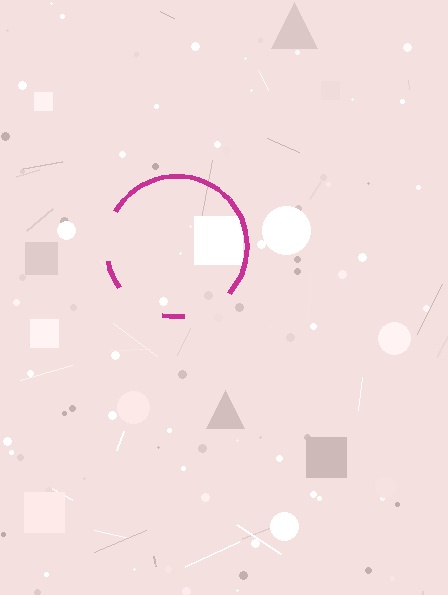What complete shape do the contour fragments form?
The contour fragments form a circle.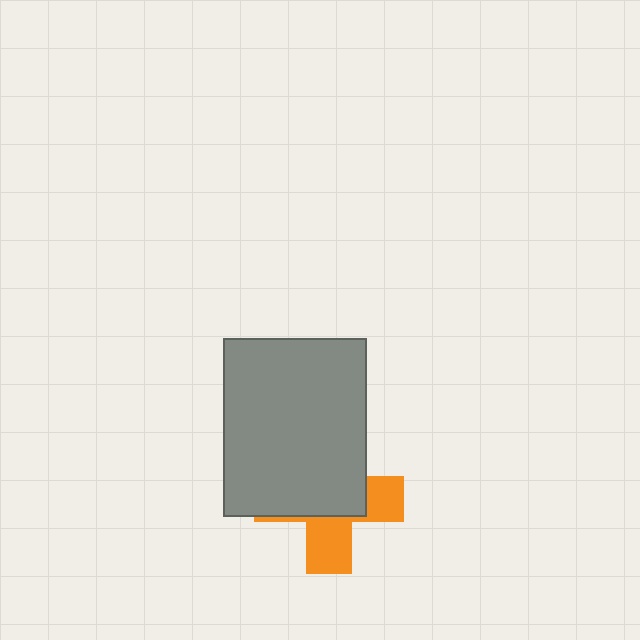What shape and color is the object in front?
The object in front is a gray rectangle.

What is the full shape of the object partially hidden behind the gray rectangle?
The partially hidden object is an orange cross.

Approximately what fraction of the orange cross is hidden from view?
Roughly 61% of the orange cross is hidden behind the gray rectangle.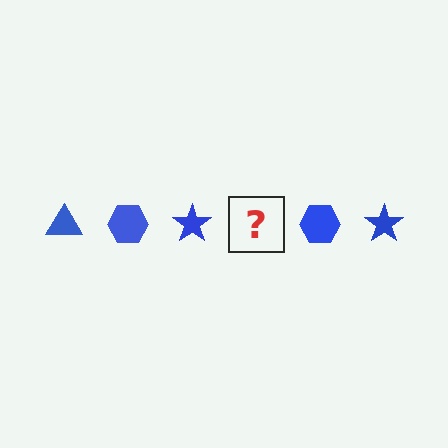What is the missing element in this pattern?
The missing element is a blue triangle.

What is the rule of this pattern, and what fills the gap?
The rule is that the pattern cycles through triangle, hexagon, star shapes in blue. The gap should be filled with a blue triangle.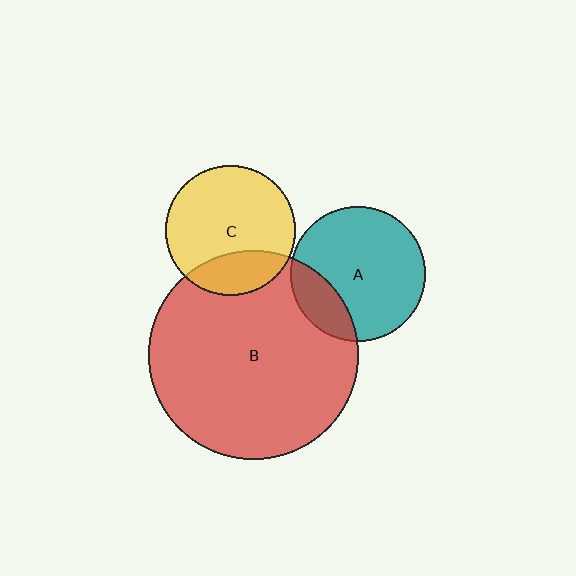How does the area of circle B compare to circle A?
Approximately 2.4 times.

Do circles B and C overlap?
Yes.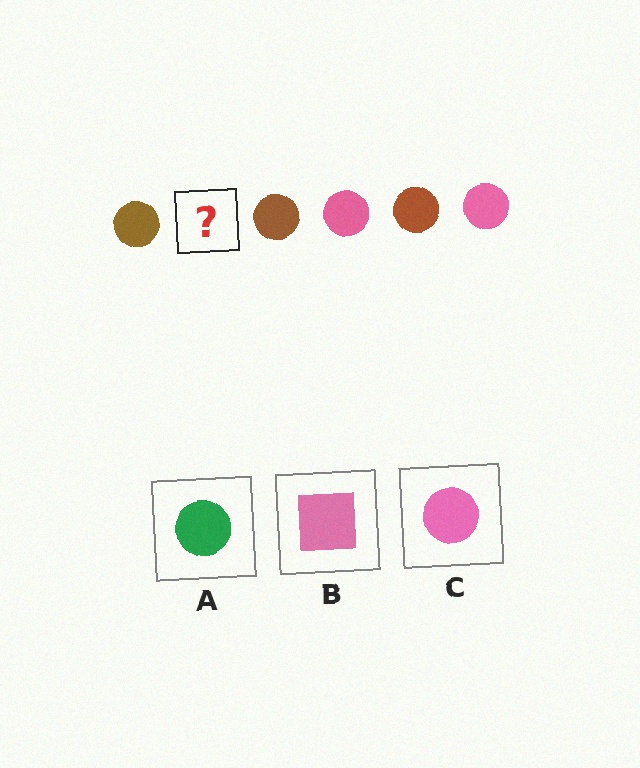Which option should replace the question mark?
Option C.